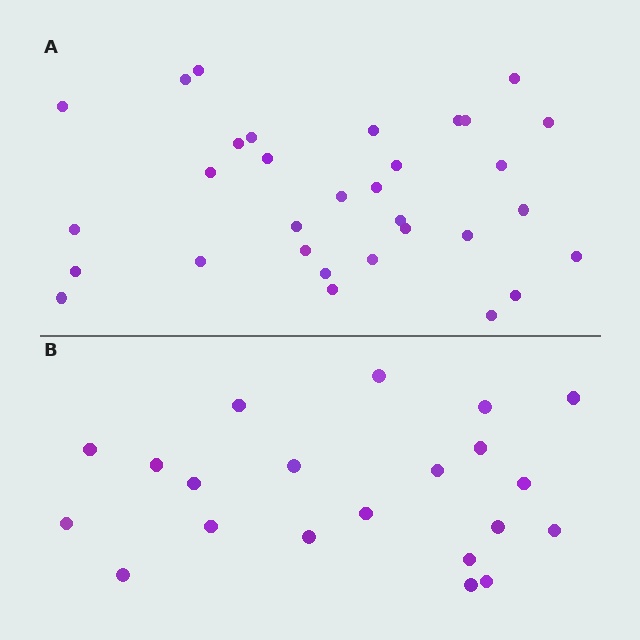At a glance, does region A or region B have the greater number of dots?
Region A (the top region) has more dots.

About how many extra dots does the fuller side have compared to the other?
Region A has roughly 12 or so more dots than region B.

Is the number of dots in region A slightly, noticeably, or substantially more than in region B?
Region A has substantially more. The ratio is roughly 1.5 to 1.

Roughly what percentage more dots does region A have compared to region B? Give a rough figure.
About 50% more.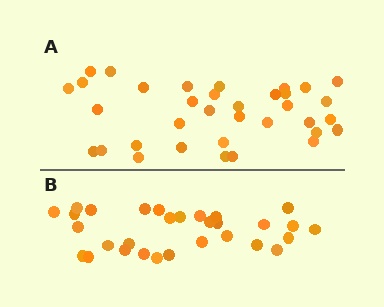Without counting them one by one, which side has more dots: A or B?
Region A (the top region) has more dots.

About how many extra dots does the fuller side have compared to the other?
Region A has about 5 more dots than region B.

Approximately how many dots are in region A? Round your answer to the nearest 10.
About 40 dots. (The exact count is 35, which rounds to 40.)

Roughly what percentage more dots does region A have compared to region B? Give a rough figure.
About 15% more.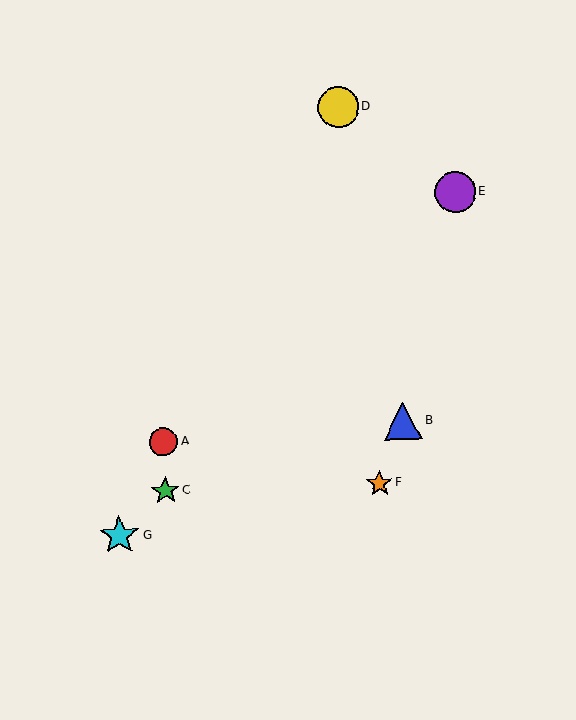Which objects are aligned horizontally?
Objects C, F are aligned horizontally.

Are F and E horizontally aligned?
No, F is at y≈483 and E is at y≈192.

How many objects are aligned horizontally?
2 objects (C, F) are aligned horizontally.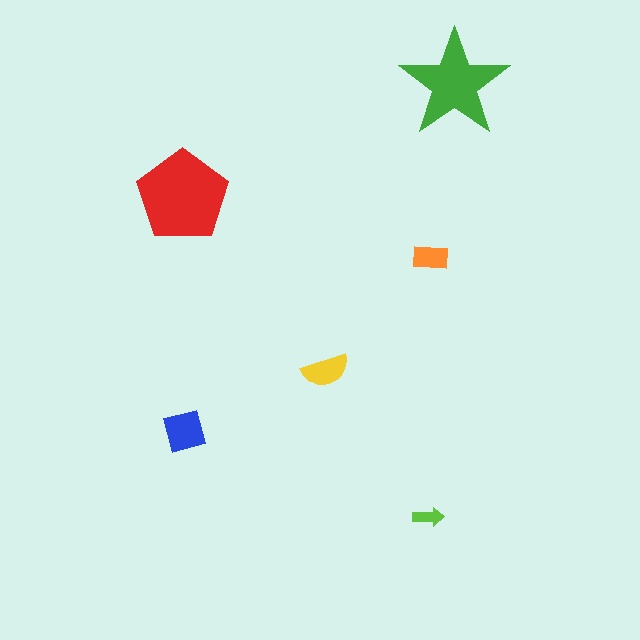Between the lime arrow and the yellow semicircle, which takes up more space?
The yellow semicircle.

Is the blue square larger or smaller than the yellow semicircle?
Larger.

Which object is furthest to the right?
The green star is rightmost.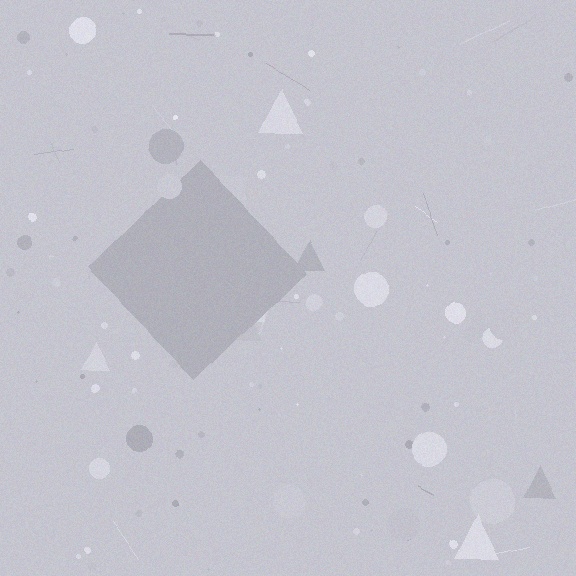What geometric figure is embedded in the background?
A diamond is embedded in the background.